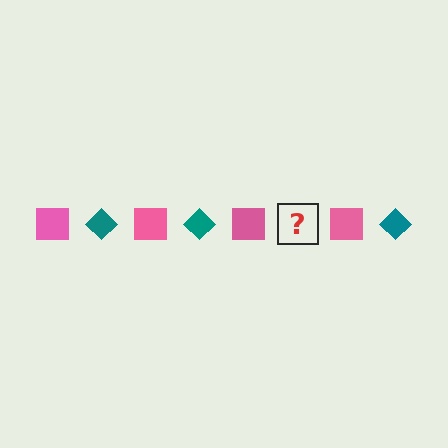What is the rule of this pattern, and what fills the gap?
The rule is that the pattern alternates between pink square and teal diamond. The gap should be filled with a teal diamond.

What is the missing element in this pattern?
The missing element is a teal diamond.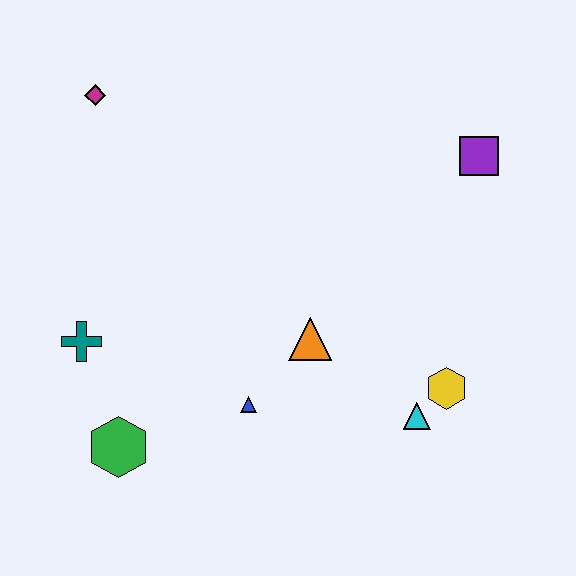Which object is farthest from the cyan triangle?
The magenta diamond is farthest from the cyan triangle.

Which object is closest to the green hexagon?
The teal cross is closest to the green hexagon.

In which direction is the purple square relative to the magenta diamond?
The purple square is to the right of the magenta diamond.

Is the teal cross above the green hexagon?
Yes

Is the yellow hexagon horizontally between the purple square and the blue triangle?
Yes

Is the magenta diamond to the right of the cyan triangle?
No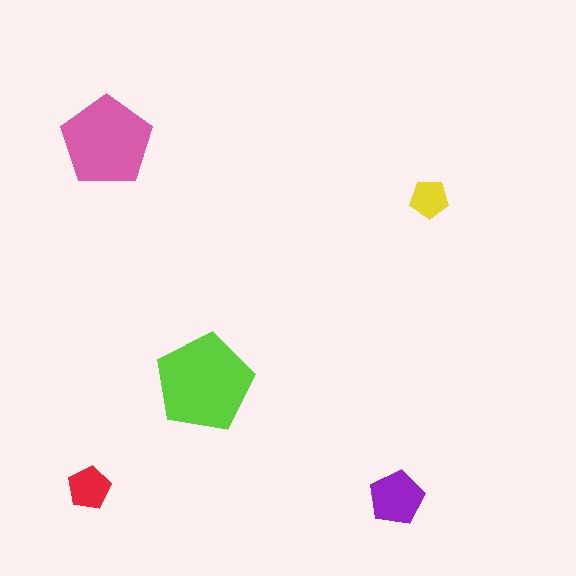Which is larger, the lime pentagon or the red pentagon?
The lime one.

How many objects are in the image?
There are 5 objects in the image.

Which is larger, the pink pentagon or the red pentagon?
The pink one.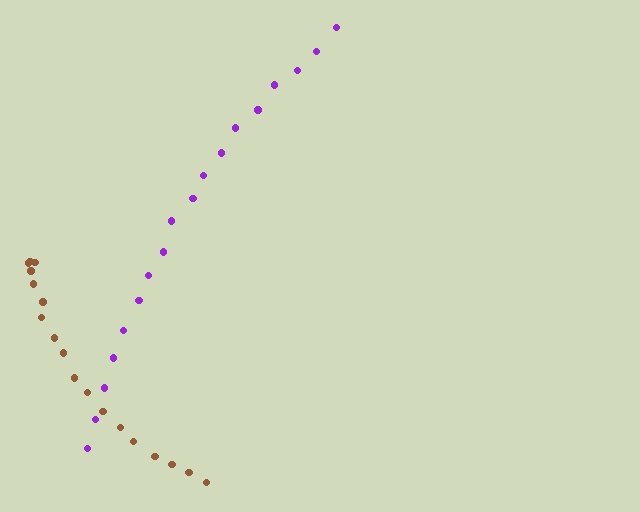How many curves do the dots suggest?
There are 2 distinct paths.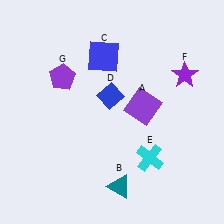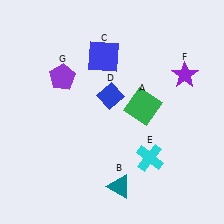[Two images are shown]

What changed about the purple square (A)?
In Image 1, A is purple. In Image 2, it changed to green.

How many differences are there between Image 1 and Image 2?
There is 1 difference between the two images.